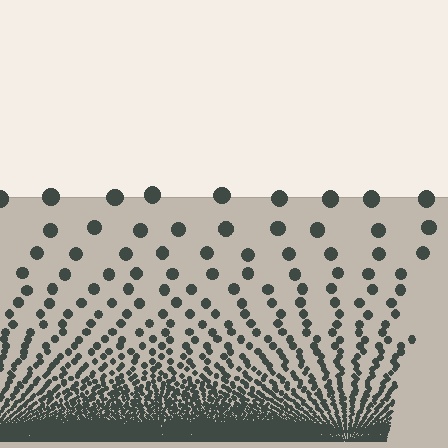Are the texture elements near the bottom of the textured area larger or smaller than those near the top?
Smaller. The gradient is inverted — elements near the bottom are smaller and denser.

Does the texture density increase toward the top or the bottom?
Density increases toward the bottom.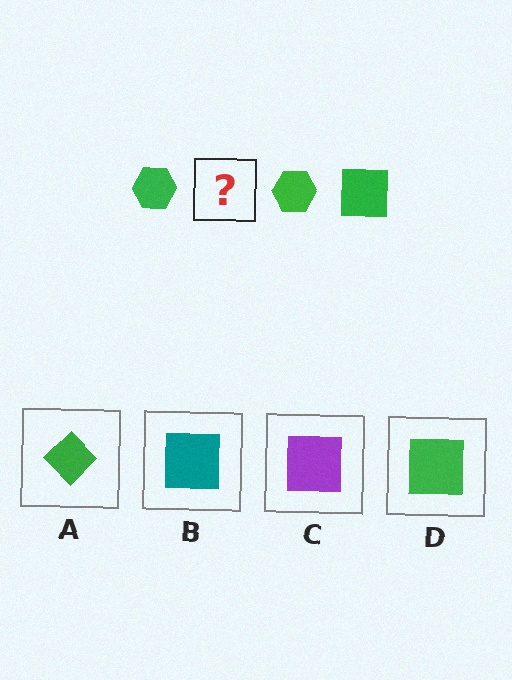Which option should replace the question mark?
Option D.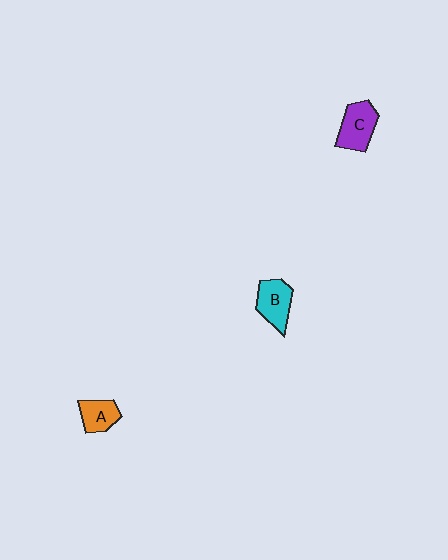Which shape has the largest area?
Shape C (purple).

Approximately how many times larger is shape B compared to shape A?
Approximately 1.3 times.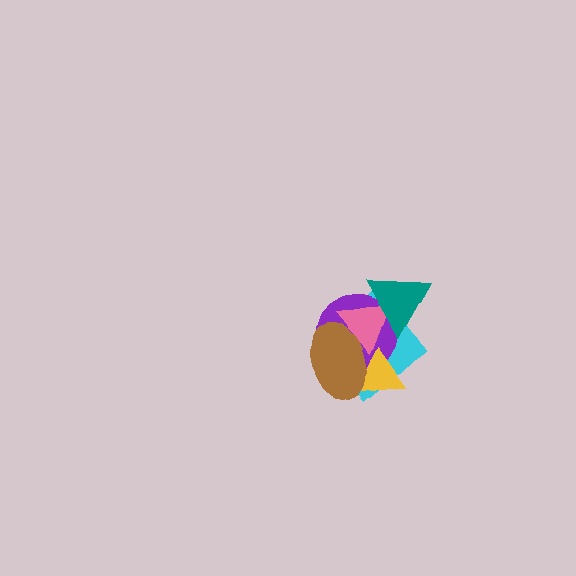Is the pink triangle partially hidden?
Yes, it is partially covered by another shape.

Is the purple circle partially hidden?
Yes, it is partially covered by another shape.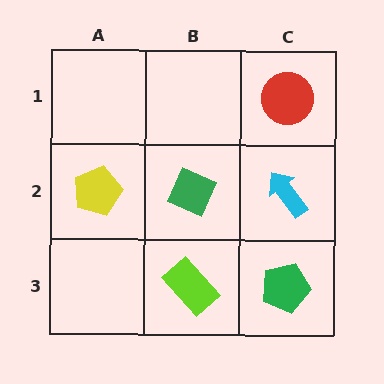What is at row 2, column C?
A cyan arrow.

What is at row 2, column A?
A yellow pentagon.